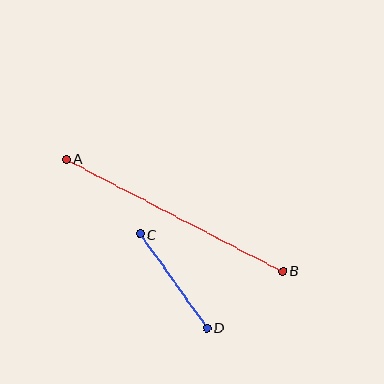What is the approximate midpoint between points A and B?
The midpoint is at approximately (175, 215) pixels.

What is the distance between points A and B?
The distance is approximately 244 pixels.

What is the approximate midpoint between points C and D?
The midpoint is at approximately (173, 281) pixels.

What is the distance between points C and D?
The distance is approximately 115 pixels.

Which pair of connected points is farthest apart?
Points A and B are farthest apart.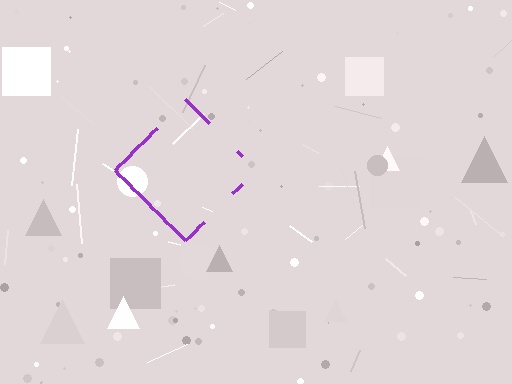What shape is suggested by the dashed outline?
The dashed outline suggests a diamond.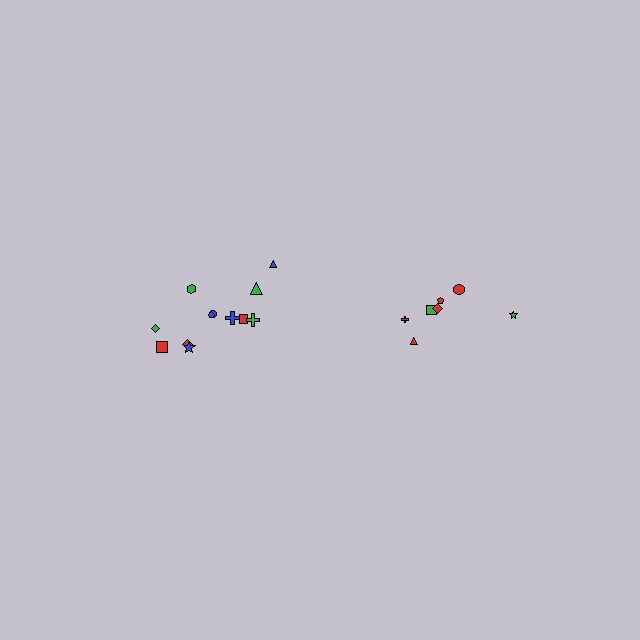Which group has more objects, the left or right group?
The left group.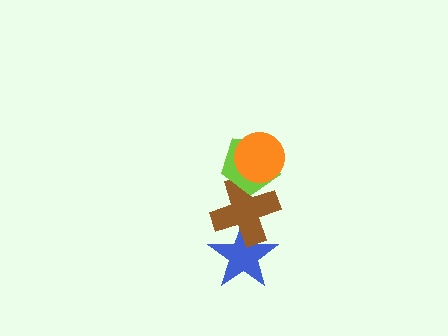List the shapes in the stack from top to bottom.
From top to bottom: the orange circle, the lime pentagon, the brown cross, the blue star.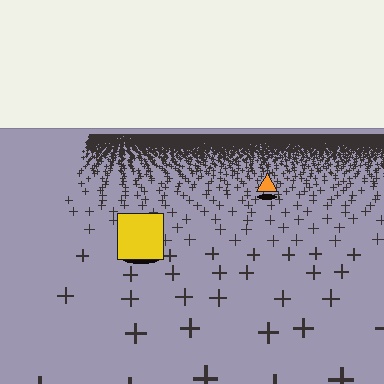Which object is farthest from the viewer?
The orange triangle is farthest from the viewer. It appears smaller and the ground texture around it is denser.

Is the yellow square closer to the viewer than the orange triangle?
Yes. The yellow square is closer — you can tell from the texture gradient: the ground texture is coarser near it.